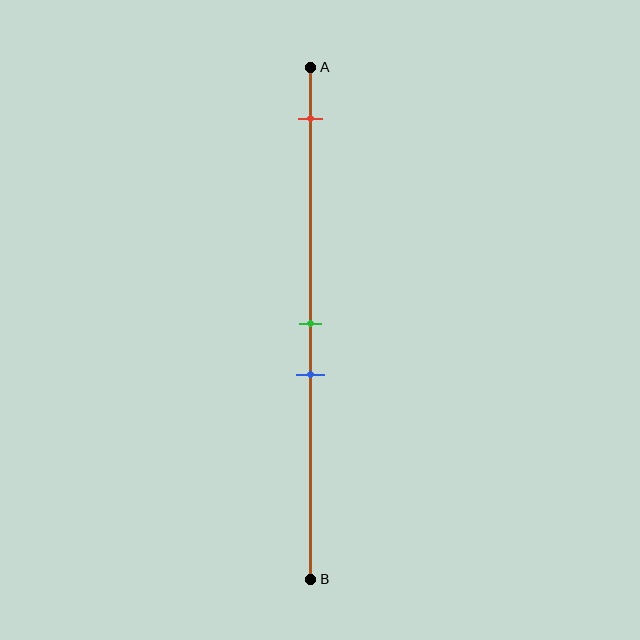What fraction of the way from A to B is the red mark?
The red mark is approximately 10% (0.1) of the way from A to B.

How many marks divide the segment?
There are 3 marks dividing the segment.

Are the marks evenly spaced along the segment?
No, the marks are not evenly spaced.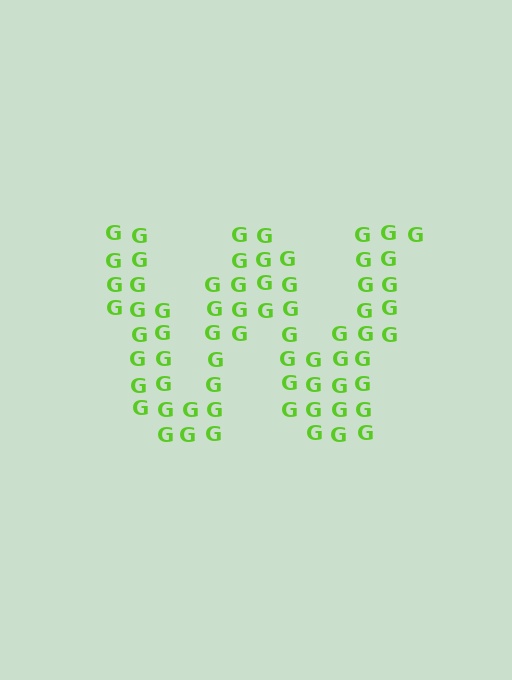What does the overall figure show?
The overall figure shows the letter W.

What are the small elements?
The small elements are letter G's.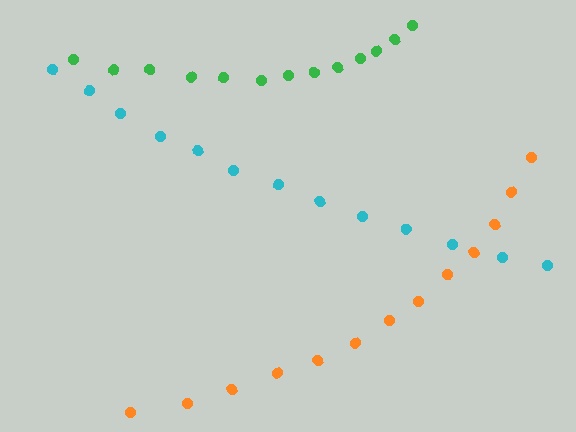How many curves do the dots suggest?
There are 3 distinct paths.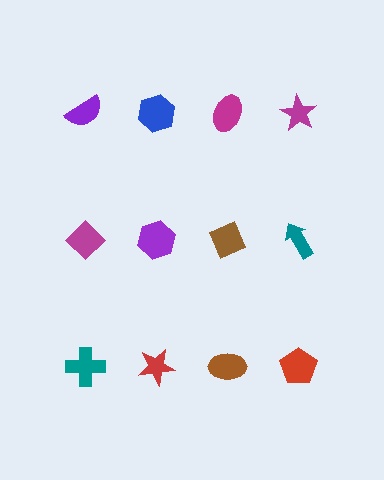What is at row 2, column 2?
A purple hexagon.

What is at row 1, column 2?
A blue hexagon.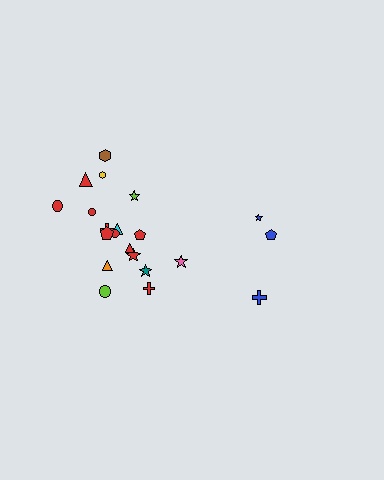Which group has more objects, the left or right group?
The left group.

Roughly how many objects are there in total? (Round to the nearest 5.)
Roughly 20 objects in total.